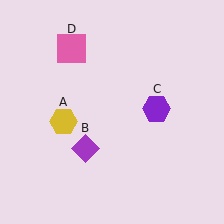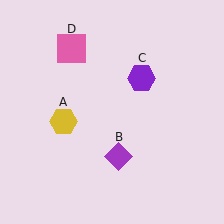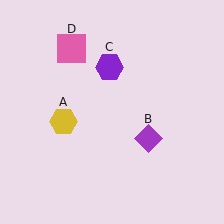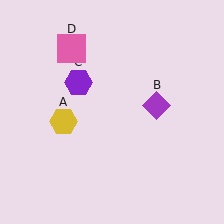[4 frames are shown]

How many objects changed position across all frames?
2 objects changed position: purple diamond (object B), purple hexagon (object C).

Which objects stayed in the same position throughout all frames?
Yellow hexagon (object A) and pink square (object D) remained stationary.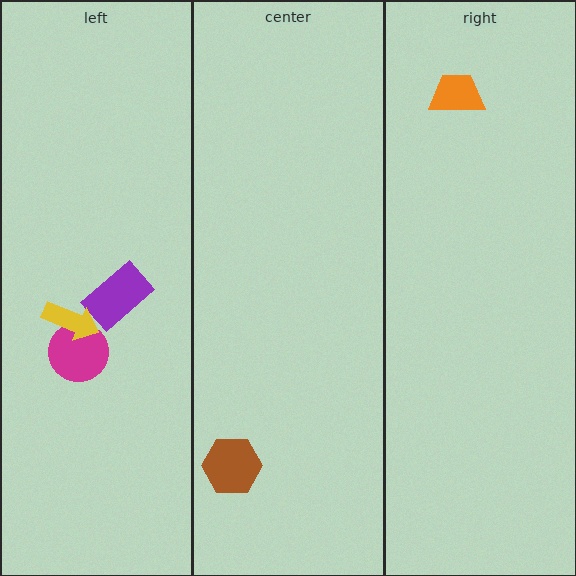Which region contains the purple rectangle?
The left region.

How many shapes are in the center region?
1.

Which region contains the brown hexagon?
The center region.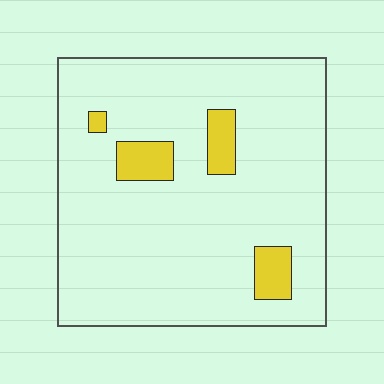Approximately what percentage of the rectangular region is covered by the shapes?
Approximately 10%.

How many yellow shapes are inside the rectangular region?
4.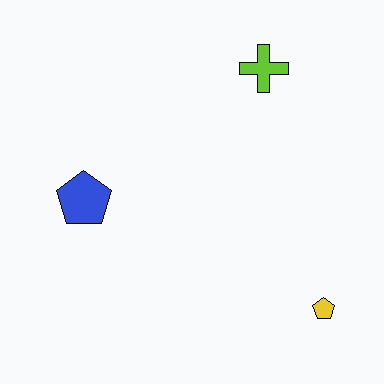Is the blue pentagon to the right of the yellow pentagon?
No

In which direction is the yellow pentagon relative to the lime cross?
The yellow pentagon is below the lime cross.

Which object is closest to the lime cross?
The blue pentagon is closest to the lime cross.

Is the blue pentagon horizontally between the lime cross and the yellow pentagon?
No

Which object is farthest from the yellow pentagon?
The blue pentagon is farthest from the yellow pentagon.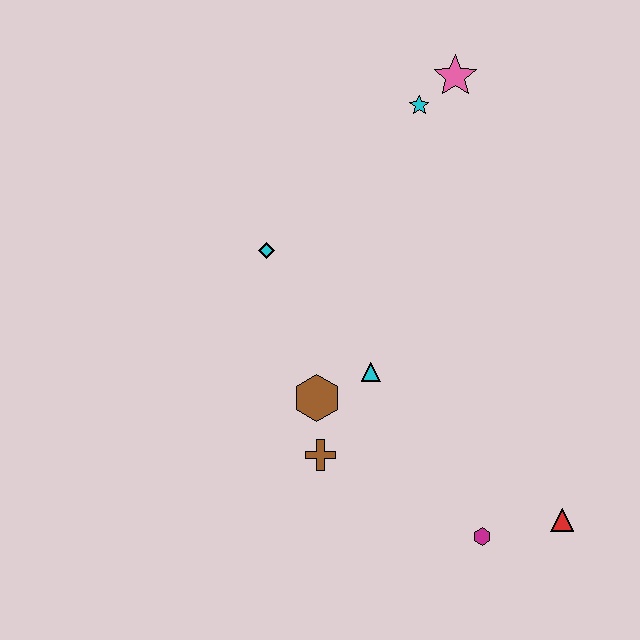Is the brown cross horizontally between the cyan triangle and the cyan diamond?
Yes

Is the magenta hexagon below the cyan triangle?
Yes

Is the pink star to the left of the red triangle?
Yes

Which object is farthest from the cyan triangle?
The pink star is farthest from the cyan triangle.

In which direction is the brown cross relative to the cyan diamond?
The brown cross is below the cyan diamond.